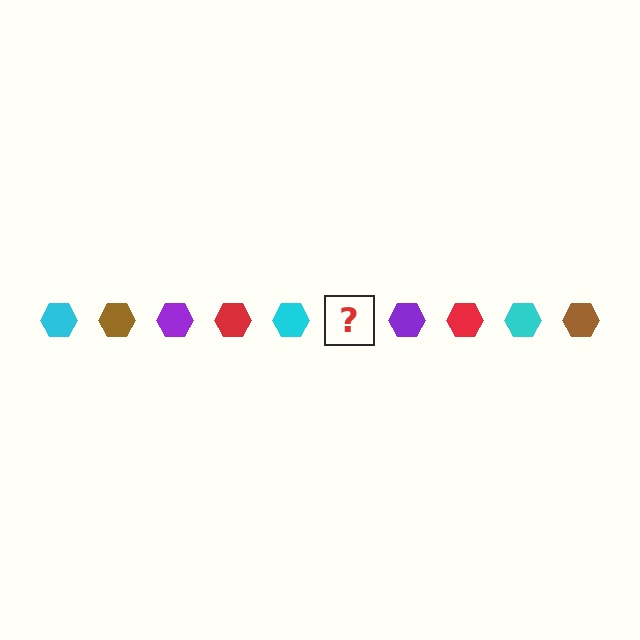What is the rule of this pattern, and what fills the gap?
The rule is that the pattern cycles through cyan, brown, purple, red hexagons. The gap should be filled with a brown hexagon.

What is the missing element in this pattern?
The missing element is a brown hexagon.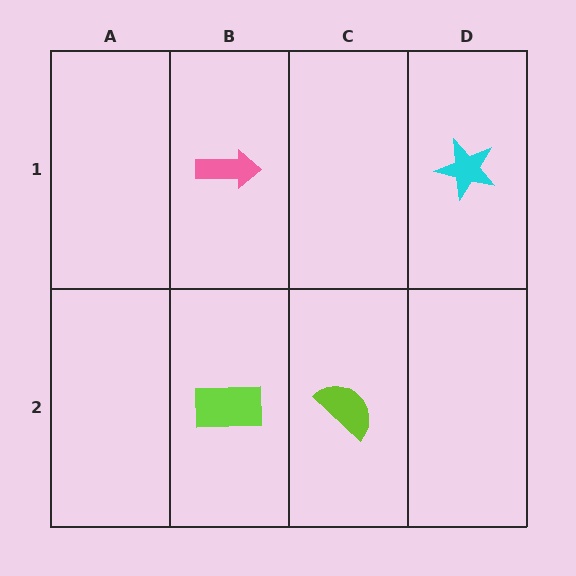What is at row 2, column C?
A lime semicircle.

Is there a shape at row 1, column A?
No, that cell is empty.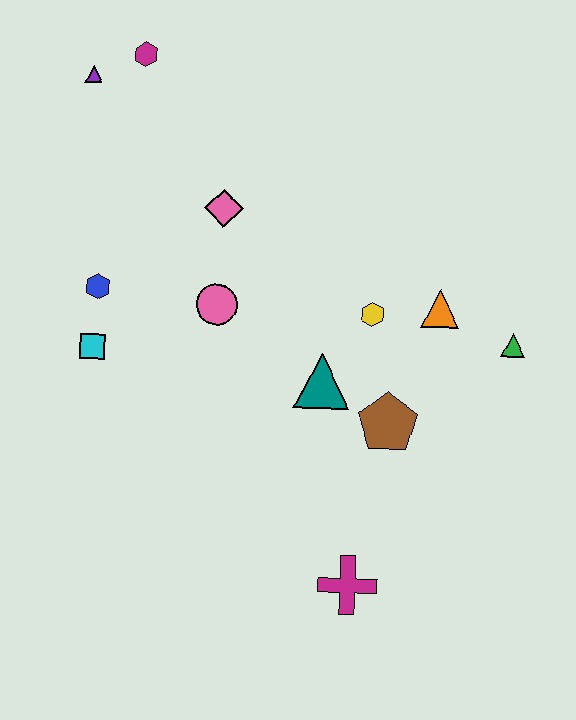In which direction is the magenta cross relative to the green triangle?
The magenta cross is below the green triangle.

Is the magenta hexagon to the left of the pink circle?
Yes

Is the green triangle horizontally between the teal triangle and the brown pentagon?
No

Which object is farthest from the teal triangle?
The purple triangle is farthest from the teal triangle.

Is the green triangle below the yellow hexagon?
Yes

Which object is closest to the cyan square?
The blue hexagon is closest to the cyan square.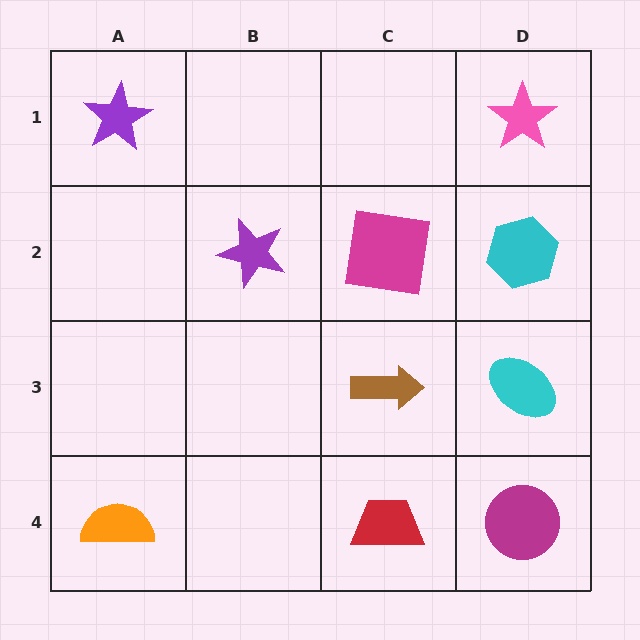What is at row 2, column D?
A cyan hexagon.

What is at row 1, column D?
A pink star.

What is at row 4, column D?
A magenta circle.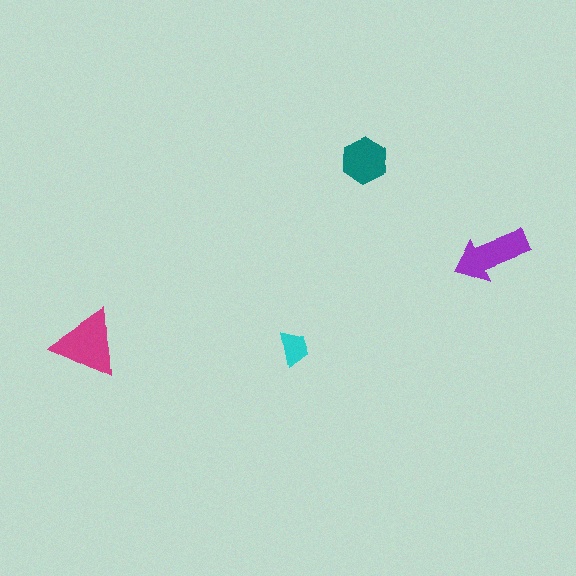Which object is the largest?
The magenta triangle.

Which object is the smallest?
The cyan trapezoid.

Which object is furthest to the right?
The purple arrow is rightmost.